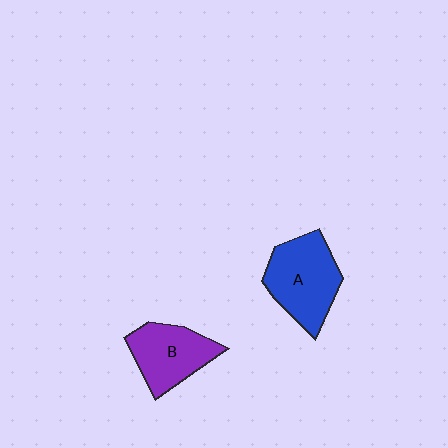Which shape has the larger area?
Shape A (blue).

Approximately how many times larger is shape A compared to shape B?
Approximately 1.2 times.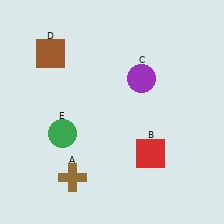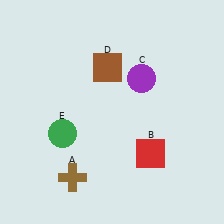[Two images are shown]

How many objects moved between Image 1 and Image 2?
1 object moved between the two images.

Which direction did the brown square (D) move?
The brown square (D) moved right.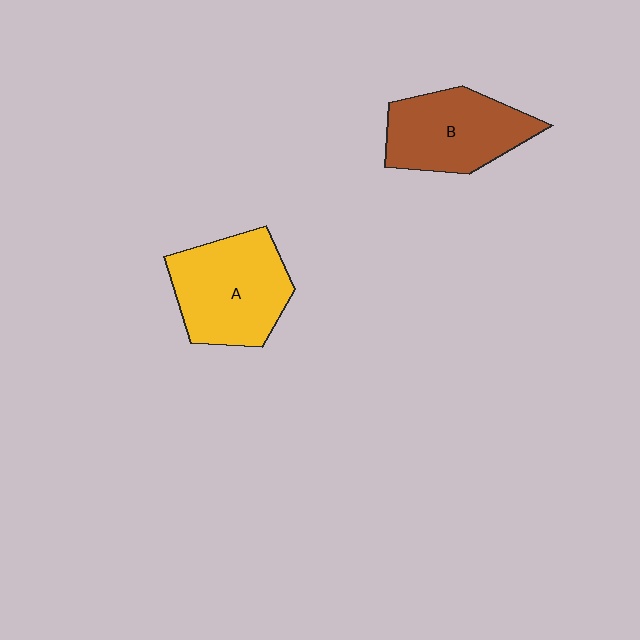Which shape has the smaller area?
Shape B (brown).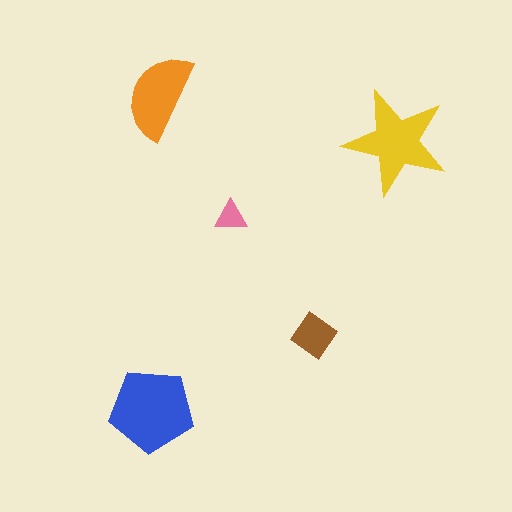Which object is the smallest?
The pink triangle.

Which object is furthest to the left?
The blue pentagon is leftmost.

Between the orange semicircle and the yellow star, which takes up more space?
The yellow star.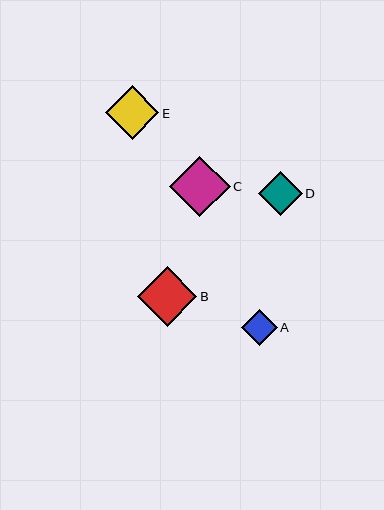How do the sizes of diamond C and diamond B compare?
Diamond C and diamond B are approximately the same size.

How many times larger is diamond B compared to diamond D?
Diamond B is approximately 1.4 times the size of diamond D.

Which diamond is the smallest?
Diamond A is the smallest with a size of approximately 35 pixels.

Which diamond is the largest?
Diamond C is the largest with a size of approximately 61 pixels.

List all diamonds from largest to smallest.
From largest to smallest: C, B, E, D, A.